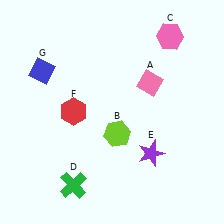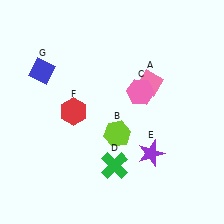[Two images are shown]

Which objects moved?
The objects that moved are: the pink hexagon (C), the green cross (D).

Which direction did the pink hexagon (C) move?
The pink hexagon (C) moved down.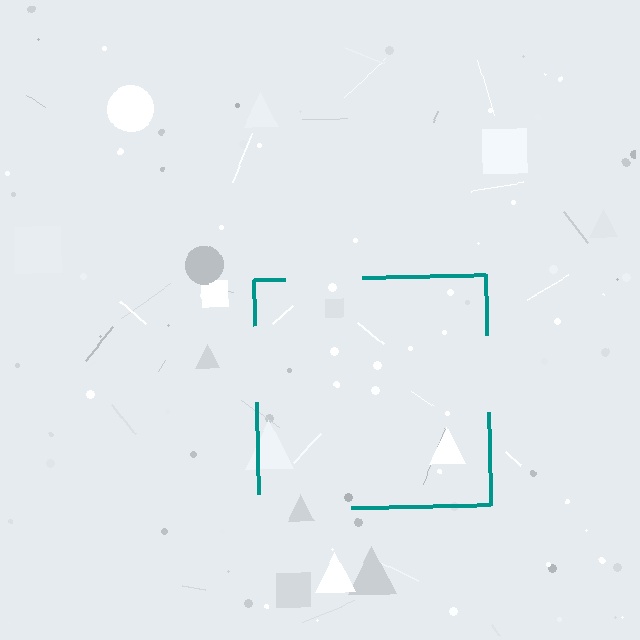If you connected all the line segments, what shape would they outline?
They would outline a square.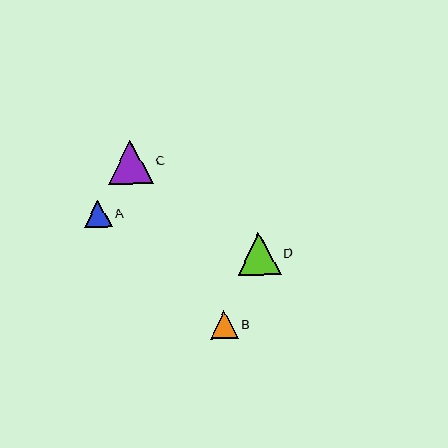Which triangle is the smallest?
Triangle A is the smallest with a size of approximately 27 pixels.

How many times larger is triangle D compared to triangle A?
Triangle D is approximately 1.6 times the size of triangle A.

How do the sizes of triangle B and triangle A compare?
Triangle B and triangle A are approximately the same size.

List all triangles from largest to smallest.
From largest to smallest: C, D, B, A.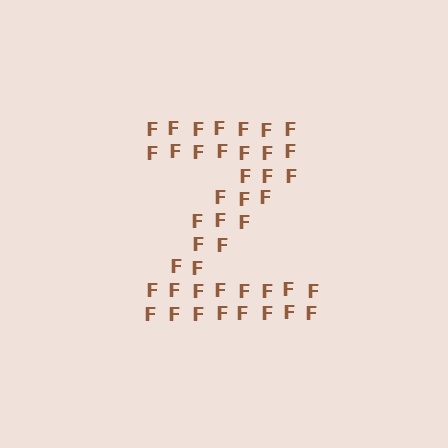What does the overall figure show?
The overall figure shows the letter Z.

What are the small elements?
The small elements are letter F's.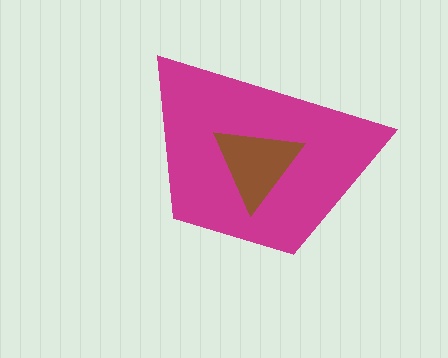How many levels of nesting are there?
2.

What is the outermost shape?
The magenta trapezoid.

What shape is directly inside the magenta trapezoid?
The brown triangle.